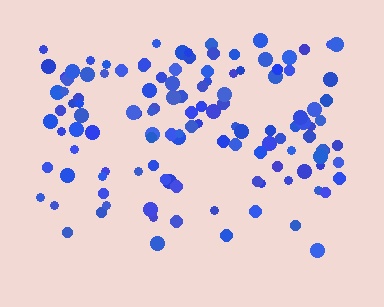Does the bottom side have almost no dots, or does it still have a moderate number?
Still a moderate number, just noticeably fewer than the top.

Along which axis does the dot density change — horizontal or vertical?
Vertical.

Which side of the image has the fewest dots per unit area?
The bottom.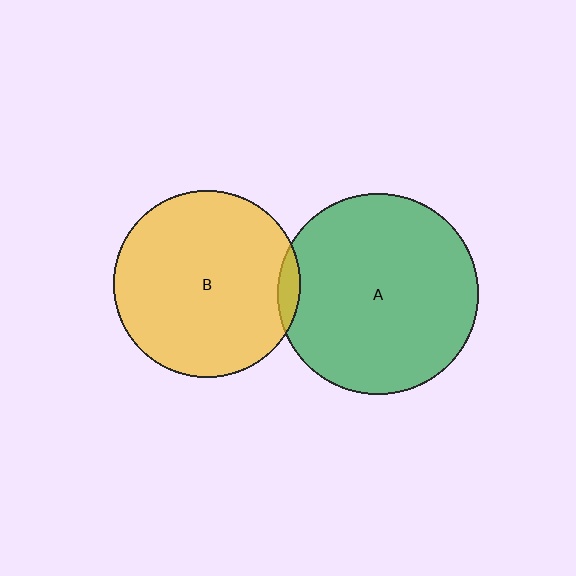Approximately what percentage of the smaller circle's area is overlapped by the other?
Approximately 5%.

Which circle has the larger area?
Circle A (green).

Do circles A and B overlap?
Yes.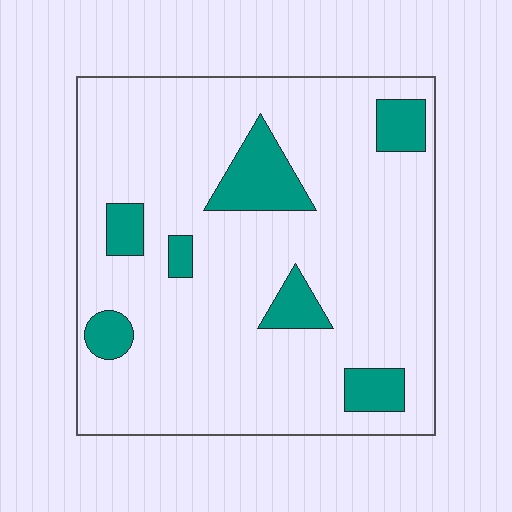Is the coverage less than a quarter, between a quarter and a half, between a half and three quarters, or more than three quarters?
Less than a quarter.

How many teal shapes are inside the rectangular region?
7.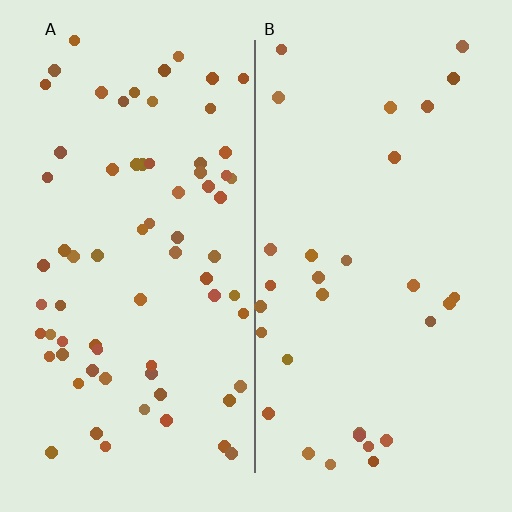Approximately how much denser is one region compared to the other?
Approximately 2.3× — region A over region B.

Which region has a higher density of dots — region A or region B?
A (the left).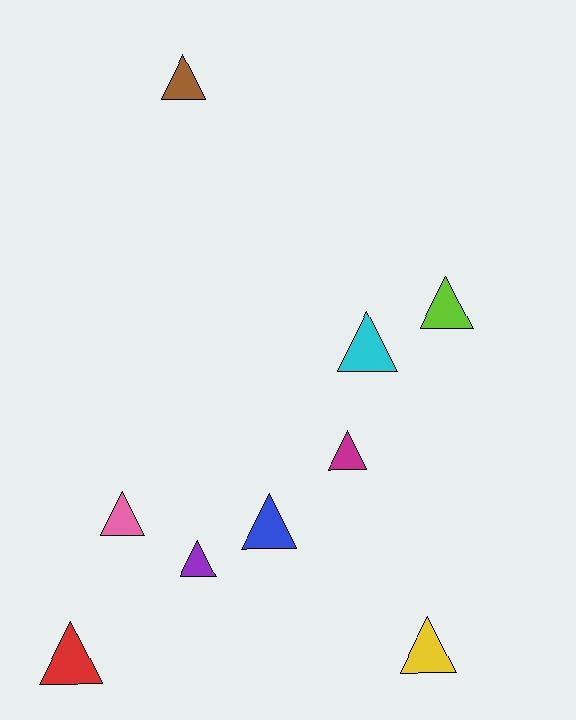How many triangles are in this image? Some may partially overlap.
There are 9 triangles.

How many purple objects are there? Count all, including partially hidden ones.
There is 1 purple object.